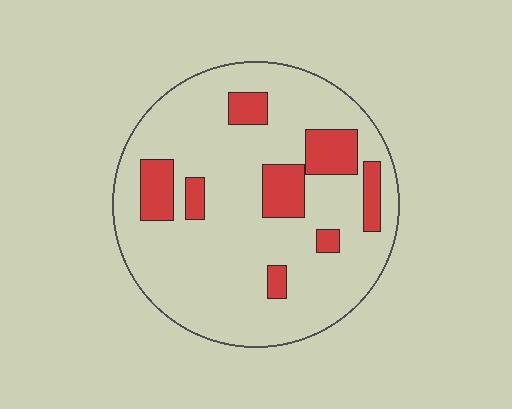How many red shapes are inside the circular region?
8.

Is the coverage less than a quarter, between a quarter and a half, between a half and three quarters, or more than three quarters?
Less than a quarter.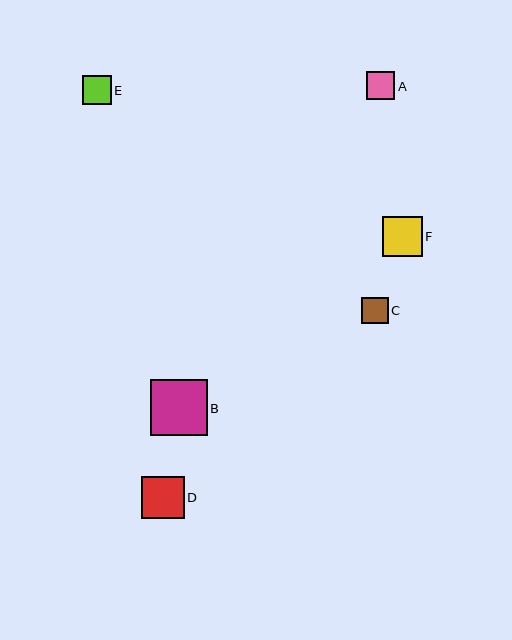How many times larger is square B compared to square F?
Square B is approximately 1.4 times the size of square F.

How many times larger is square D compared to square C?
Square D is approximately 1.6 times the size of square C.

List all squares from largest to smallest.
From largest to smallest: B, D, F, E, A, C.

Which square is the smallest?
Square C is the smallest with a size of approximately 26 pixels.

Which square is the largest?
Square B is the largest with a size of approximately 56 pixels.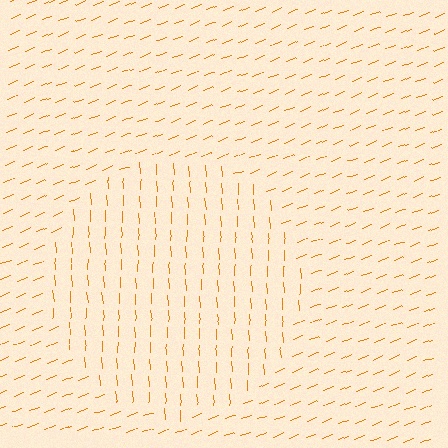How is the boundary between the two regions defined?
The boundary is defined purely by a change in line orientation (approximately 72 degrees difference). All lines are the same color and thickness.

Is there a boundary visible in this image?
Yes, there is a texture boundary formed by a change in line orientation.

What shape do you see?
I see a circle.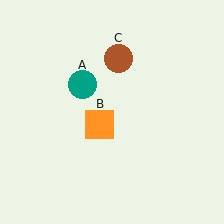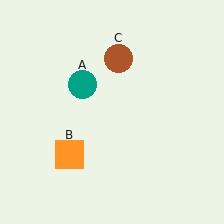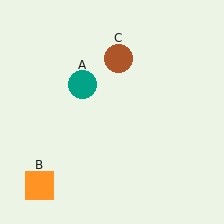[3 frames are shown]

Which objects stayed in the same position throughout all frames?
Teal circle (object A) and brown circle (object C) remained stationary.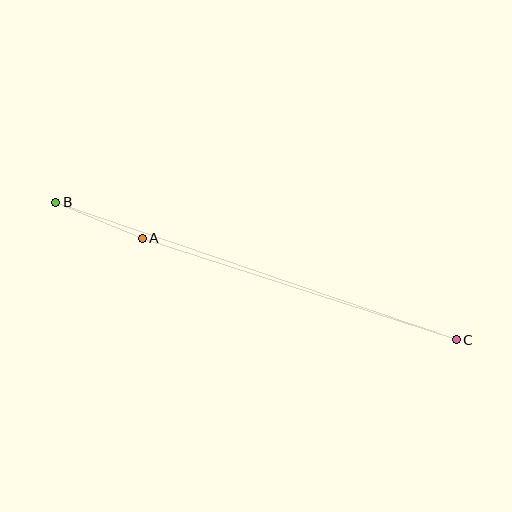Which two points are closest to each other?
Points A and B are closest to each other.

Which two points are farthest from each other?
Points B and C are farthest from each other.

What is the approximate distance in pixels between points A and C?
The distance between A and C is approximately 330 pixels.